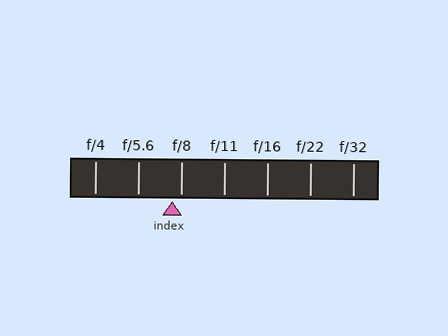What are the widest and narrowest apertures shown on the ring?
The widest aperture shown is f/4 and the narrowest is f/32.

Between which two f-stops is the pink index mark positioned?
The index mark is between f/5.6 and f/8.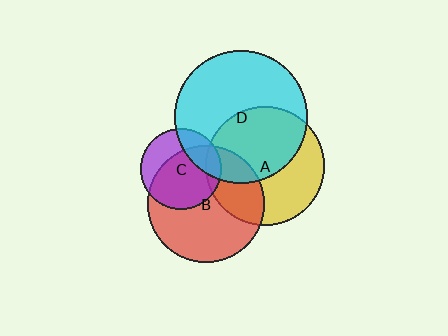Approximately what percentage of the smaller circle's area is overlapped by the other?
Approximately 65%.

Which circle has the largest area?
Circle D (cyan).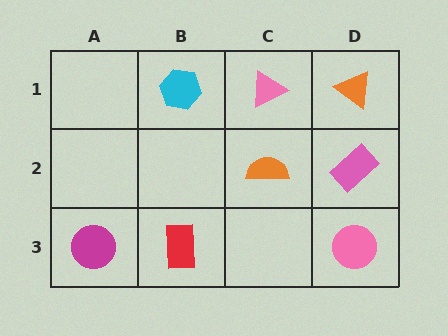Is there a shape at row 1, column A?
No, that cell is empty.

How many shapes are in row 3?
3 shapes.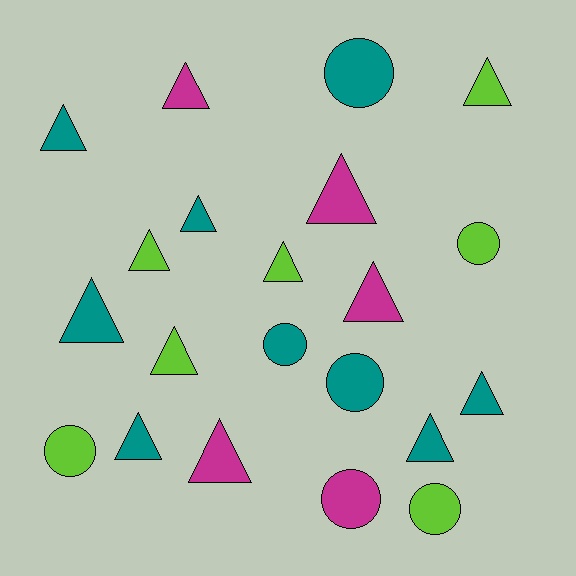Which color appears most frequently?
Teal, with 9 objects.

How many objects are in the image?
There are 21 objects.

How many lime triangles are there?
There are 4 lime triangles.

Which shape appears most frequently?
Triangle, with 14 objects.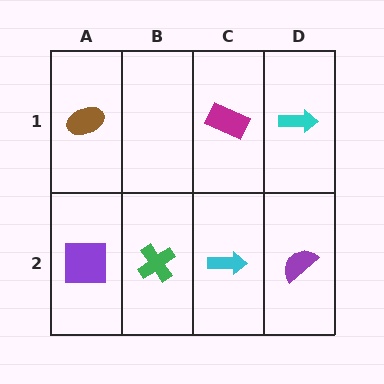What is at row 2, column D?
A purple semicircle.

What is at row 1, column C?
A magenta rectangle.